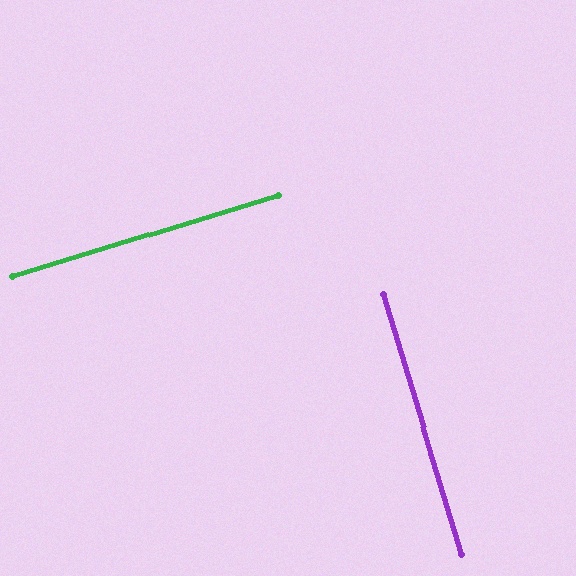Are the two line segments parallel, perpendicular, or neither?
Perpendicular — they meet at approximately 90°.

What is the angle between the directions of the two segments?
Approximately 90 degrees.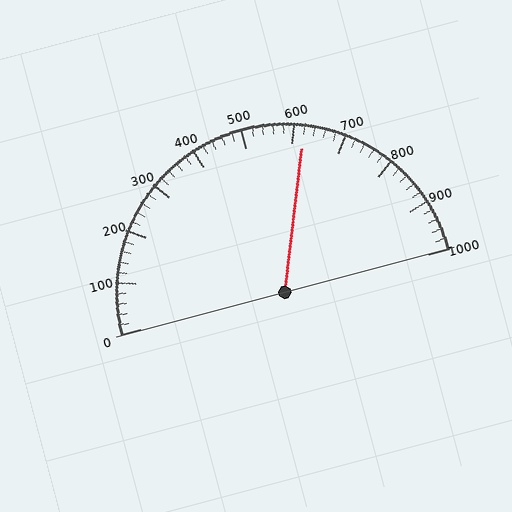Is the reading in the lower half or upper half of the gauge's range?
The reading is in the upper half of the range (0 to 1000).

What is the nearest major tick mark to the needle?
The nearest major tick mark is 600.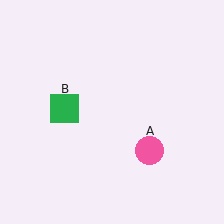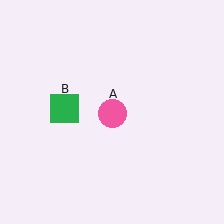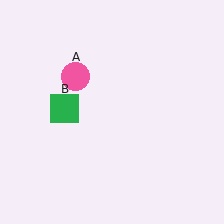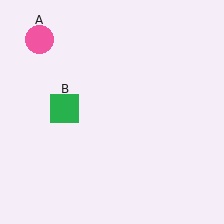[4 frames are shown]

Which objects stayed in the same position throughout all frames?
Green square (object B) remained stationary.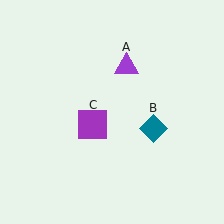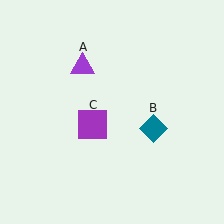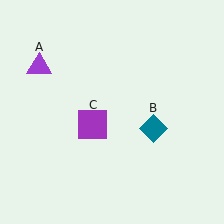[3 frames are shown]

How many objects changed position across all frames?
1 object changed position: purple triangle (object A).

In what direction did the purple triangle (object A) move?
The purple triangle (object A) moved left.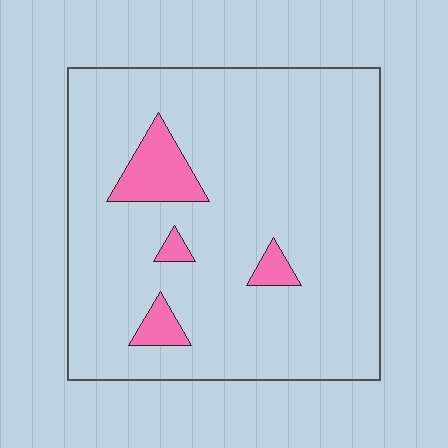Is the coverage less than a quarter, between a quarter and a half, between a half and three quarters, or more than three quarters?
Less than a quarter.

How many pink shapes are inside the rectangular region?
4.